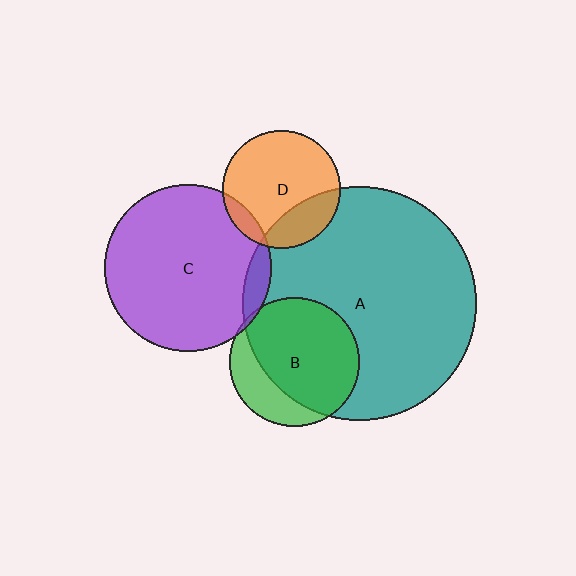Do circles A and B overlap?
Yes.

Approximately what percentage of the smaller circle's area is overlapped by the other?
Approximately 70%.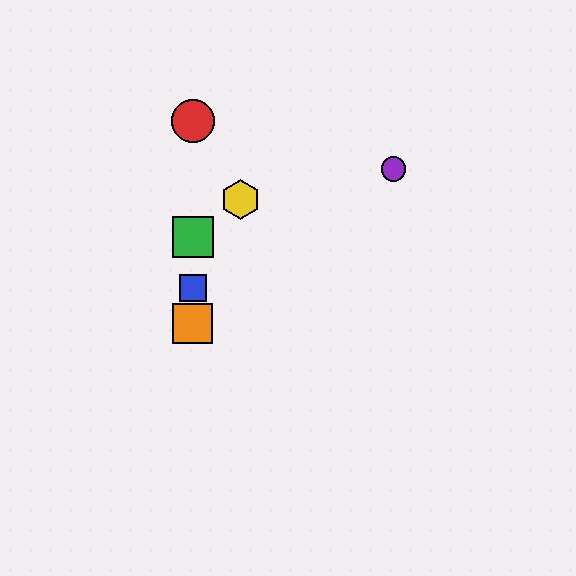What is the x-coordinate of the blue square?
The blue square is at x≈193.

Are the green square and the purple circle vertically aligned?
No, the green square is at x≈193 and the purple circle is at x≈394.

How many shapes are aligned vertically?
4 shapes (the red circle, the blue square, the green square, the orange square) are aligned vertically.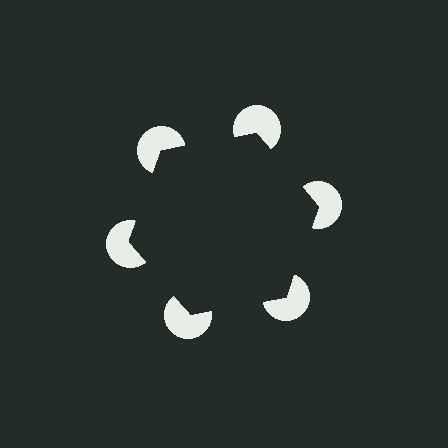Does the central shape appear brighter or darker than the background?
It typically appears slightly darker than the background, even though no actual brightness change is drawn.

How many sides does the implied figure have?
6 sides.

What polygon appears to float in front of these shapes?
An illusory hexagon — its edges are inferred from the aligned wedge cuts in the pac-man discs, not physically drawn.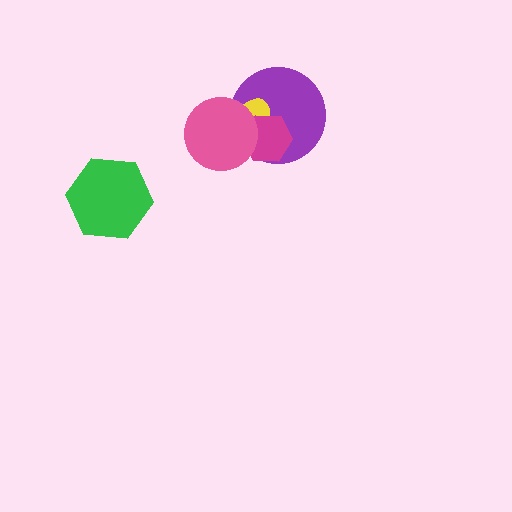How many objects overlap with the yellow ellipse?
3 objects overlap with the yellow ellipse.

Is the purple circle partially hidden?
Yes, it is partially covered by another shape.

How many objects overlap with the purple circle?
3 objects overlap with the purple circle.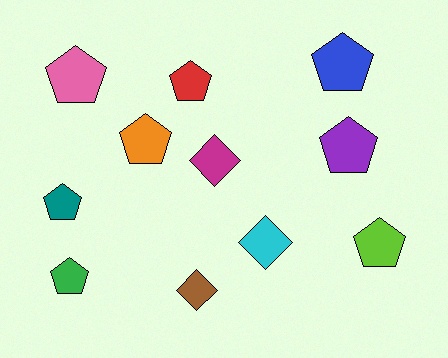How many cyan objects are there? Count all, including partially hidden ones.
There is 1 cyan object.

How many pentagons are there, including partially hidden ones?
There are 8 pentagons.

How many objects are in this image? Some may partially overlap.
There are 11 objects.